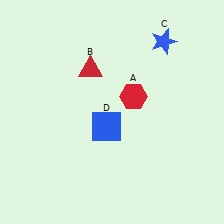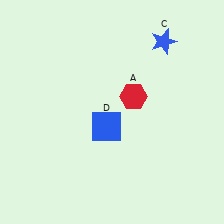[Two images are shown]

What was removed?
The red triangle (B) was removed in Image 2.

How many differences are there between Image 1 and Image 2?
There is 1 difference between the two images.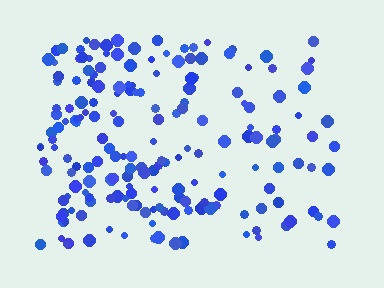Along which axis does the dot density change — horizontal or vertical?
Horizontal.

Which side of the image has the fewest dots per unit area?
The right.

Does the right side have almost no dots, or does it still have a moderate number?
Still a moderate number, just noticeably fewer than the left.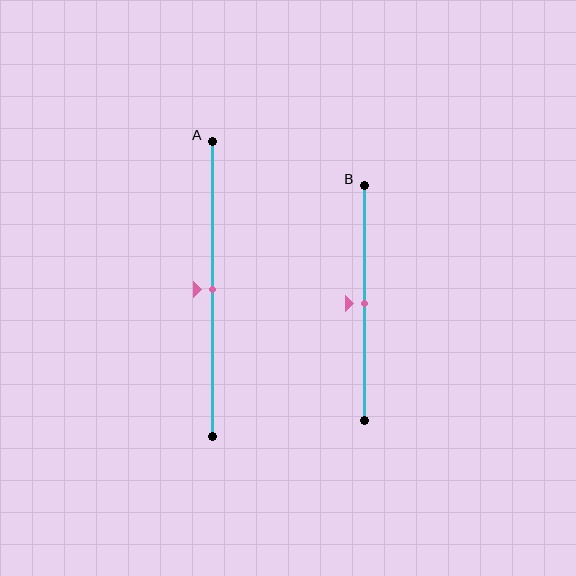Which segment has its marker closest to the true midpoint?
Segment A has its marker closest to the true midpoint.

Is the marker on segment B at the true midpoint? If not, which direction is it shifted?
Yes, the marker on segment B is at the true midpoint.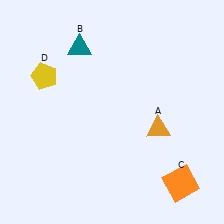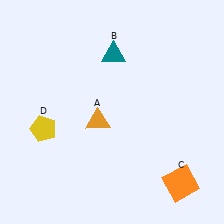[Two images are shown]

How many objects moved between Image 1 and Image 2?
3 objects moved between the two images.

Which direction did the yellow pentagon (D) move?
The yellow pentagon (D) moved down.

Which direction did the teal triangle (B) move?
The teal triangle (B) moved right.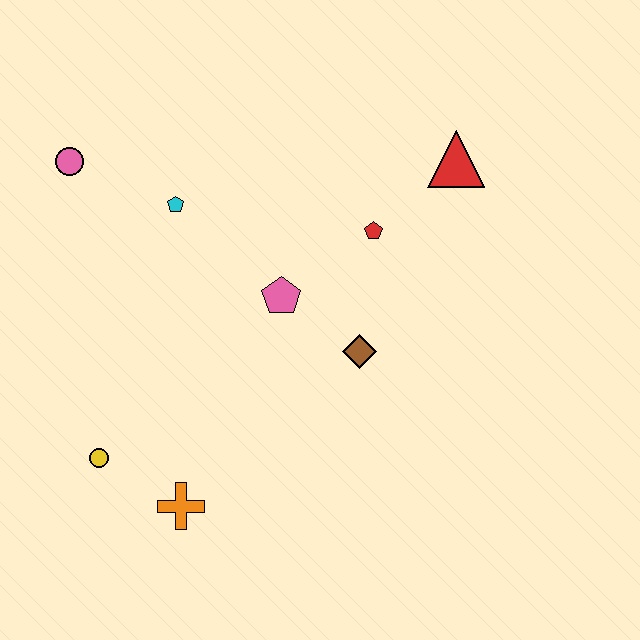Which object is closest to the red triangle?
The red pentagon is closest to the red triangle.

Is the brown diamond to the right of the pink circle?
Yes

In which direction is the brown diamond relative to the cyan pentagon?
The brown diamond is to the right of the cyan pentagon.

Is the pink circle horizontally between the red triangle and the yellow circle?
No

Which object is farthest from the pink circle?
The red triangle is farthest from the pink circle.